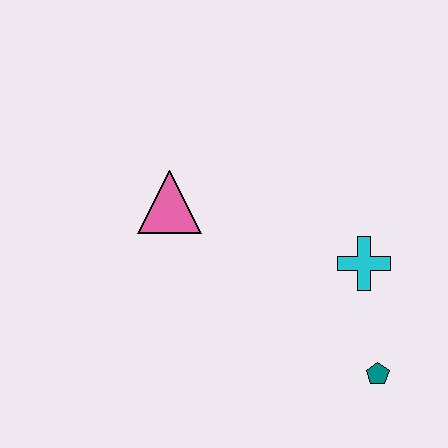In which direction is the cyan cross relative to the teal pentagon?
The cyan cross is above the teal pentagon.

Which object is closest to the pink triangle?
The cyan cross is closest to the pink triangle.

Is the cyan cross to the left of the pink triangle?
No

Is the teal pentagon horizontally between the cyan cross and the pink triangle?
No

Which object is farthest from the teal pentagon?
The pink triangle is farthest from the teal pentagon.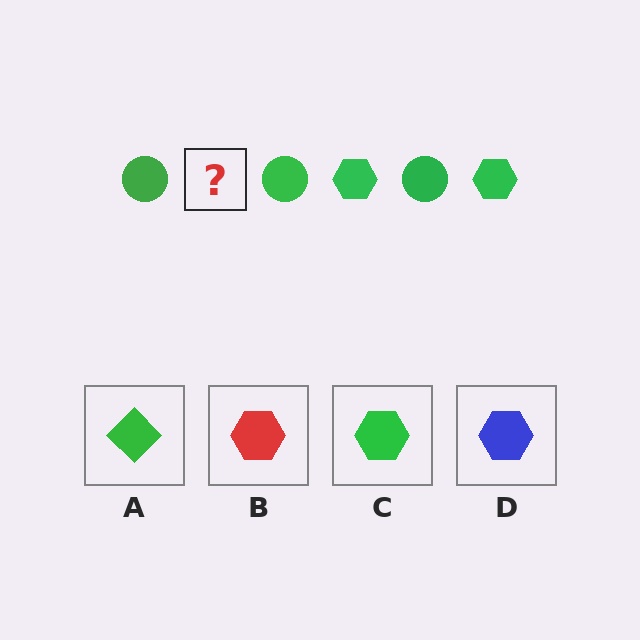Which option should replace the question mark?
Option C.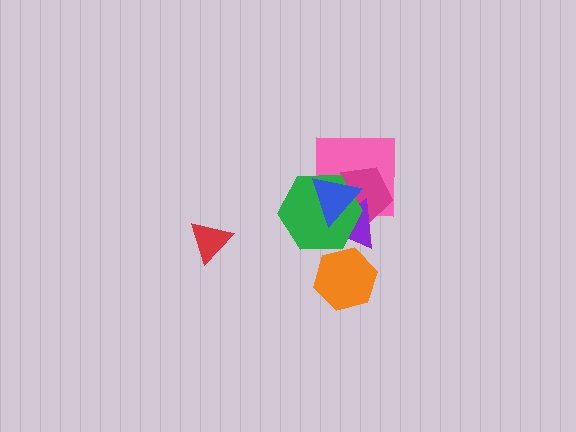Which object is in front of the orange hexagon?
The purple triangle is in front of the orange hexagon.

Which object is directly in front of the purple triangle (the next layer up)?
The green hexagon is directly in front of the purple triangle.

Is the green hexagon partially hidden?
Yes, it is partially covered by another shape.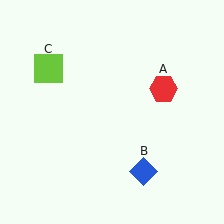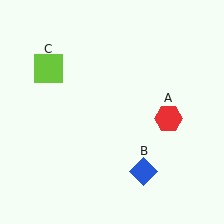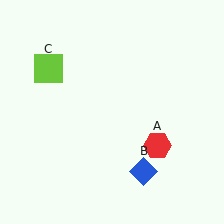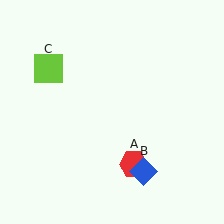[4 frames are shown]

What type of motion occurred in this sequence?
The red hexagon (object A) rotated clockwise around the center of the scene.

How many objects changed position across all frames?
1 object changed position: red hexagon (object A).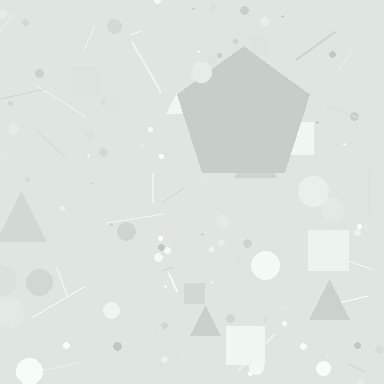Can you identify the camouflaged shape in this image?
The camouflaged shape is a pentagon.